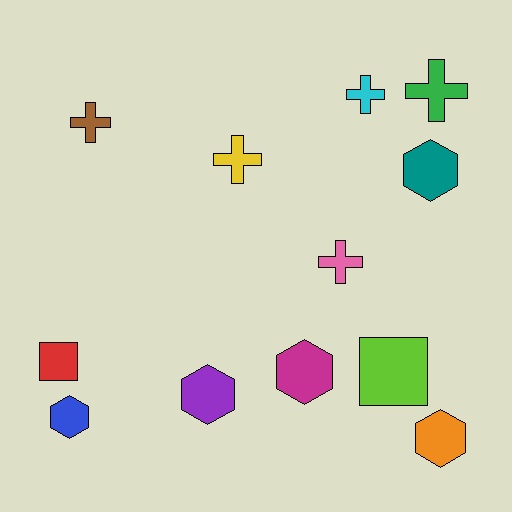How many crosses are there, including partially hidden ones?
There are 5 crosses.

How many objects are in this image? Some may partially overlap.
There are 12 objects.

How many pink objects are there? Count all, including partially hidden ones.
There is 1 pink object.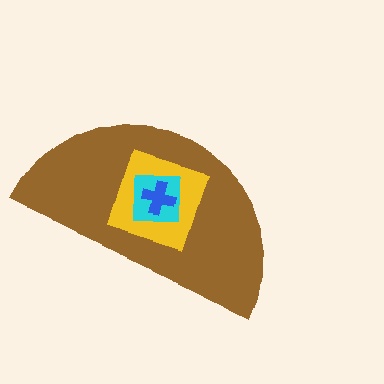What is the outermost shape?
The brown semicircle.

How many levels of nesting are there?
4.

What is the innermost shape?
The blue cross.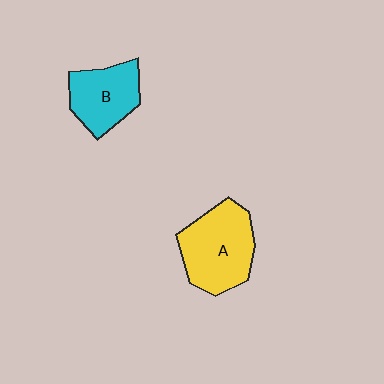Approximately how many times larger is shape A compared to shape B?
Approximately 1.3 times.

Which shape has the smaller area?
Shape B (cyan).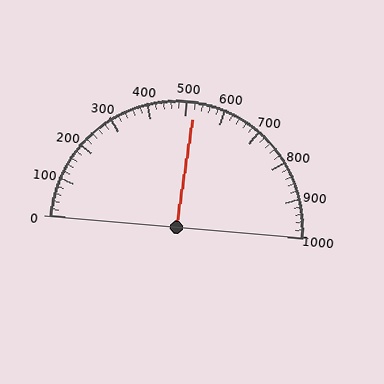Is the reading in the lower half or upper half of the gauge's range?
The reading is in the upper half of the range (0 to 1000).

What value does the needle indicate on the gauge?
The needle indicates approximately 520.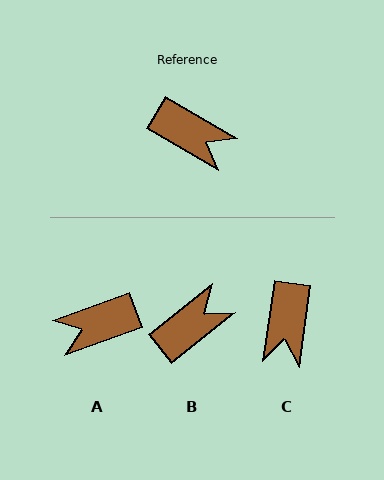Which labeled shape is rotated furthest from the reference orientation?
A, about 129 degrees away.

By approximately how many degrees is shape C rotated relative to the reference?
Approximately 68 degrees clockwise.